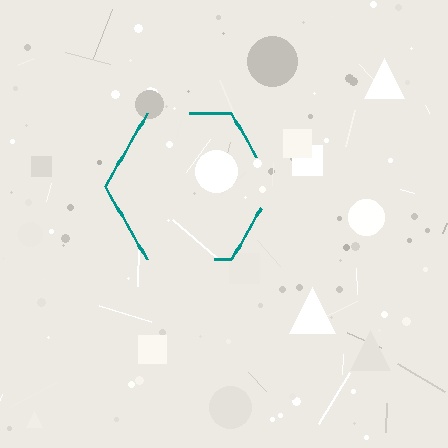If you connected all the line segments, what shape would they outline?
They would outline a hexagon.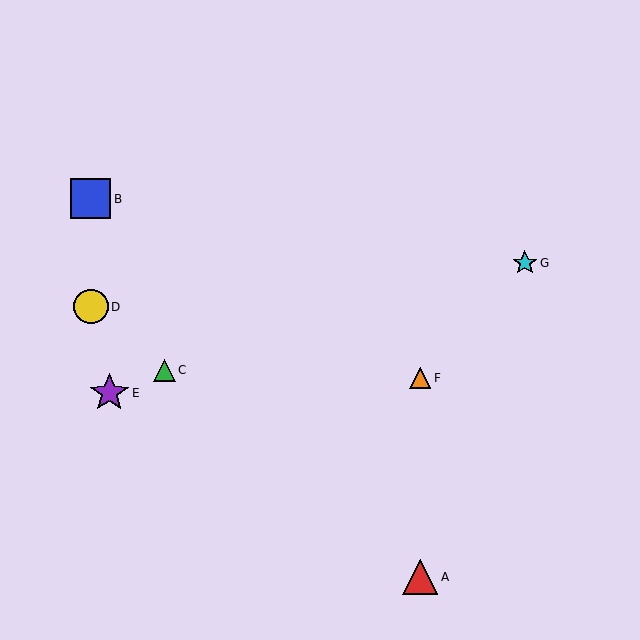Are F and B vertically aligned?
No, F is at x≈420 and B is at x≈91.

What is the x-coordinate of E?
Object E is at x≈109.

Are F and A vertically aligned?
Yes, both are at x≈420.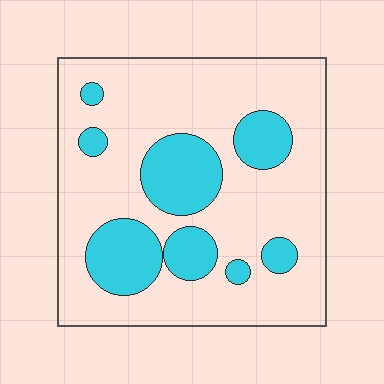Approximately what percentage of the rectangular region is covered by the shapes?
Approximately 25%.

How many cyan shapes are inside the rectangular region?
8.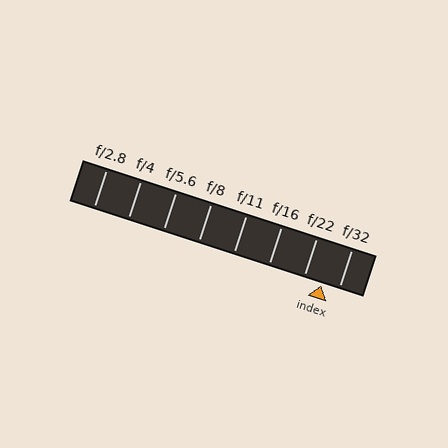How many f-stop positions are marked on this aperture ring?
There are 8 f-stop positions marked.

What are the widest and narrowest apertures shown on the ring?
The widest aperture shown is f/2.8 and the narrowest is f/32.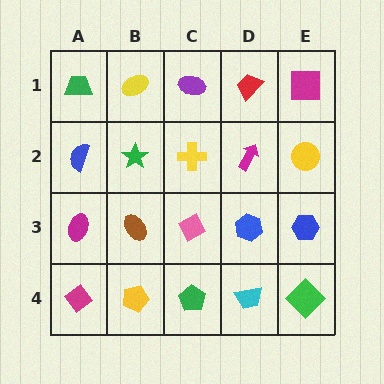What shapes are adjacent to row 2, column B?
A yellow ellipse (row 1, column B), a brown ellipse (row 3, column B), a blue semicircle (row 2, column A), a yellow cross (row 2, column C).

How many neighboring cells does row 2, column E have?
3.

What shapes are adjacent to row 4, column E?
A blue hexagon (row 3, column E), a cyan trapezoid (row 4, column D).